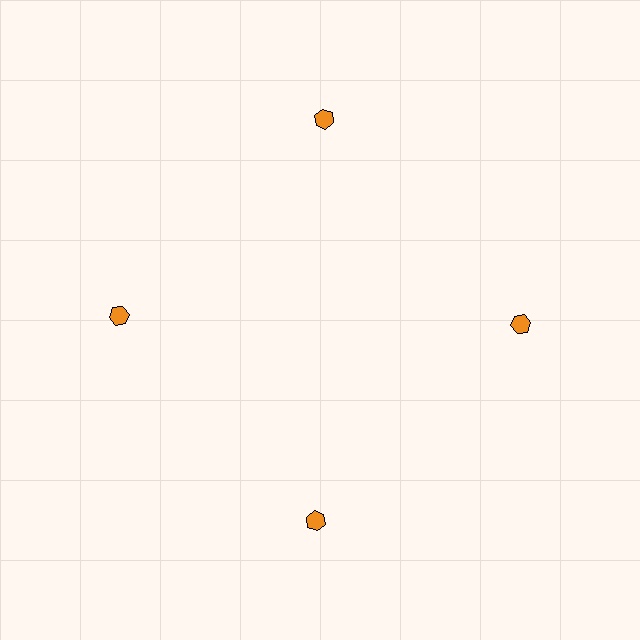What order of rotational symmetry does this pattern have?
This pattern has 4-fold rotational symmetry.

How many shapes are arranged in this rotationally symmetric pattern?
There are 4 shapes, arranged in 4 groups of 1.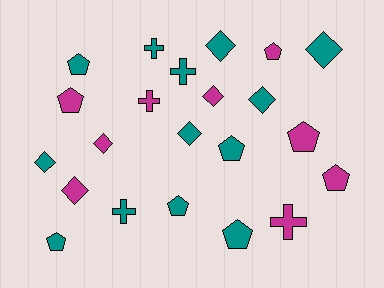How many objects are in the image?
There are 22 objects.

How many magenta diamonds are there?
There are 3 magenta diamonds.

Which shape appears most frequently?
Pentagon, with 9 objects.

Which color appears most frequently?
Teal, with 13 objects.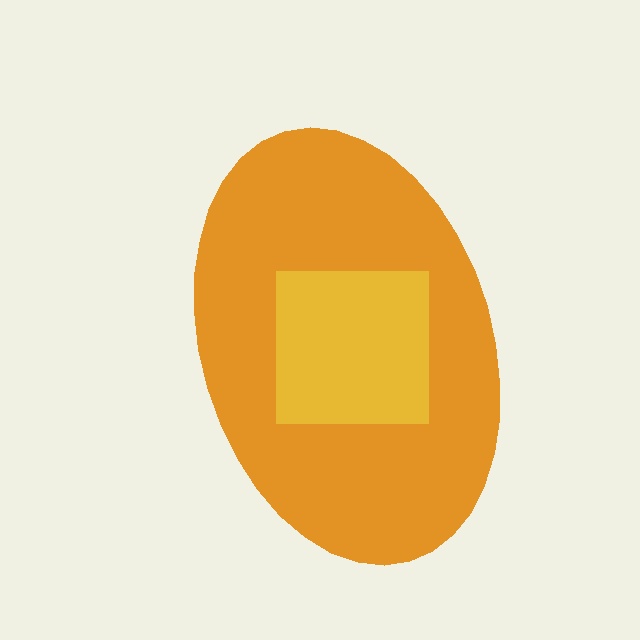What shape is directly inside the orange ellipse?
The yellow square.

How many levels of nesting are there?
2.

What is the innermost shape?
The yellow square.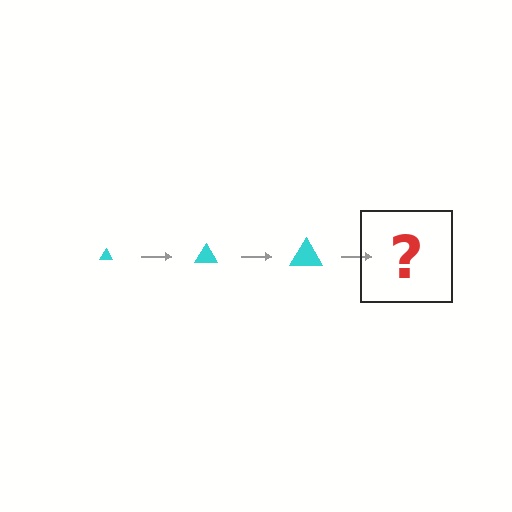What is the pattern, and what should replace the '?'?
The pattern is that the triangle gets progressively larger each step. The '?' should be a cyan triangle, larger than the previous one.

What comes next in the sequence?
The next element should be a cyan triangle, larger than the previous one.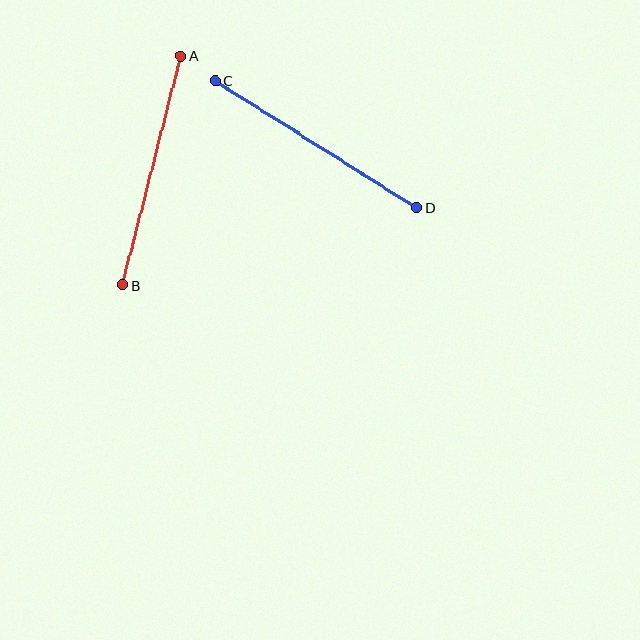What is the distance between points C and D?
The distance is approximately 238 pixels.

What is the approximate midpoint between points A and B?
The midpoint is at approximately (152, 170) pixels.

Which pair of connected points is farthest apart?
Points C and D are farthest apart.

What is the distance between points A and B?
The distance is approximately 237 pixels.